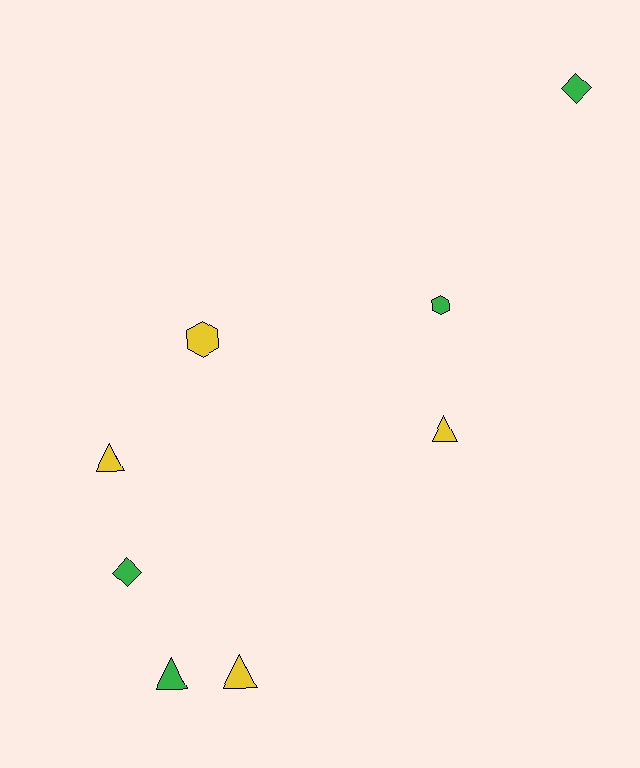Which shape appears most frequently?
Triangle, with 4 objects.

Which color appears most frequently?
Green, with 4 objects.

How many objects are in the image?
There are 8 objects.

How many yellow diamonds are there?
There are no yellow diamonds.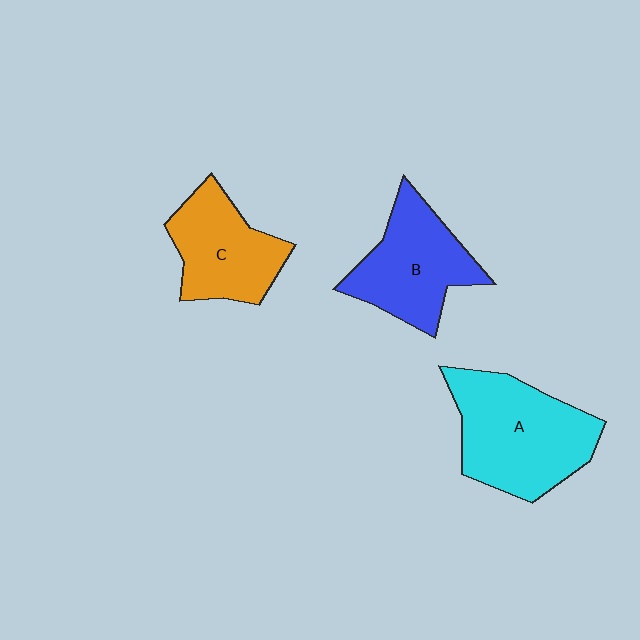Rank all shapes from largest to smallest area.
From largest to smallest: A (cyan), B (blue), C (orange).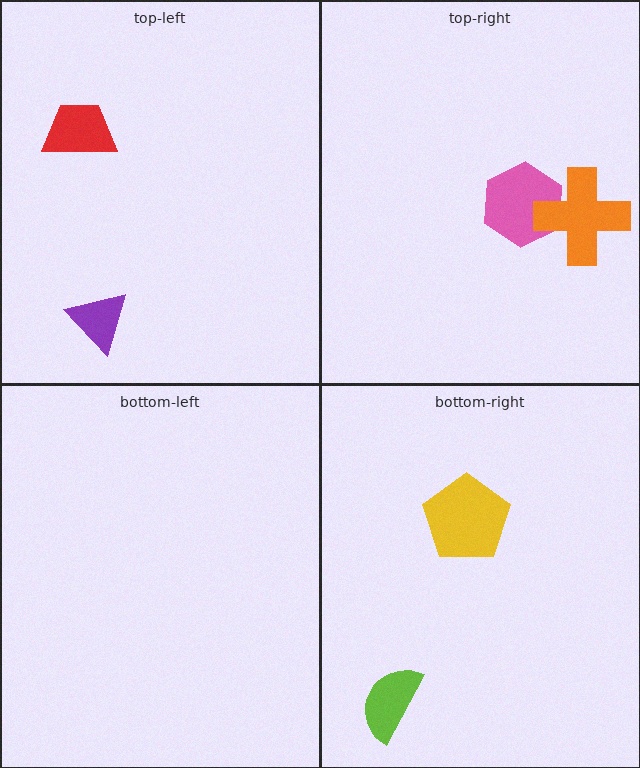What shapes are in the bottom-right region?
The yellow pentagon, the lime semicircle.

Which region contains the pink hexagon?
The top-right region.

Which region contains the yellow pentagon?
The bottom-right region.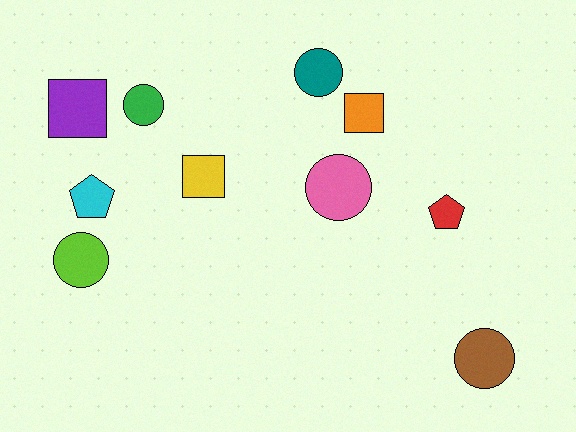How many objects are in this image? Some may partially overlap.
There are 10 objects.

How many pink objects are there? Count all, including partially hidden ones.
There is 1 pink object.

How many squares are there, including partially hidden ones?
There are 3 squares.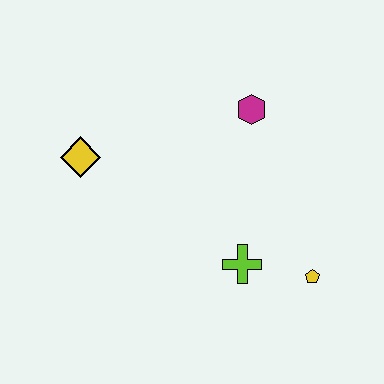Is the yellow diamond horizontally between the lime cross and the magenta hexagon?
No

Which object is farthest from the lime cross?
The yellow diamond is farthest from the lime cross.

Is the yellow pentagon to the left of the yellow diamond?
No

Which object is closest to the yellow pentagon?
The lime cross is closest to the yellow pentagon.